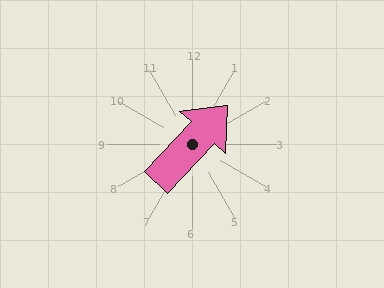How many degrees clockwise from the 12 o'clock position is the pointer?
Approximately 43 degrees.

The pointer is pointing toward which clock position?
Roughly 1 o'clock.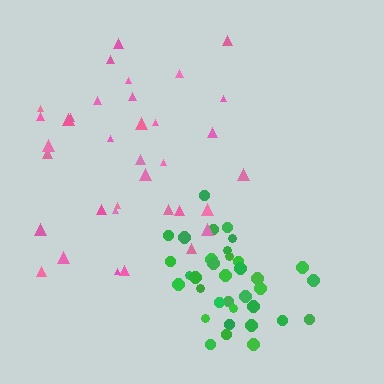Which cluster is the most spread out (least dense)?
Pink.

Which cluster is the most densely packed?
Green.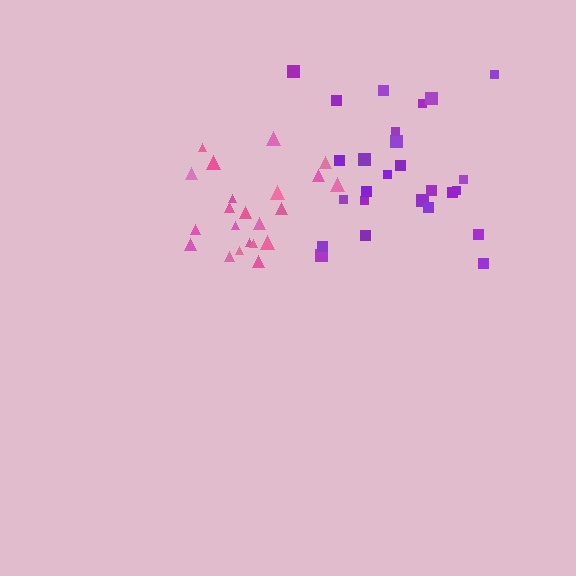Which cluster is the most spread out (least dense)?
Purple.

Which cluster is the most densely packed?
Pink.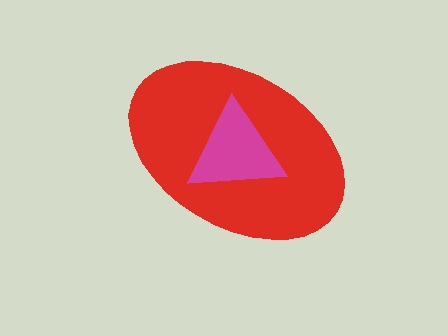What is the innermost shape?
The magenta triangle.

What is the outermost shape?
The red ellipse.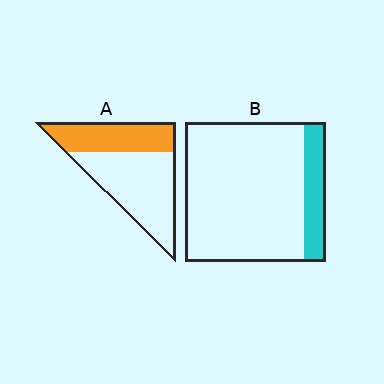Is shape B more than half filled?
No.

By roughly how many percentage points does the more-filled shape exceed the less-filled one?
By roughly 25 percentage points (A over B).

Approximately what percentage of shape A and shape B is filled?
A is approximately 40% and B is approximately 15%.